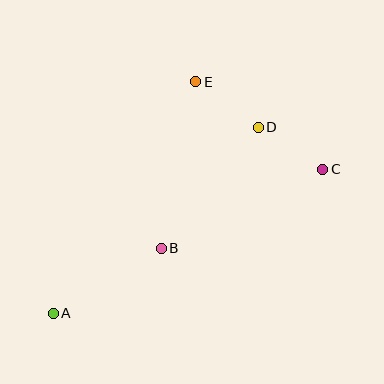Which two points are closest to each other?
Points C and D are closest to each other.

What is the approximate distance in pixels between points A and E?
The distance between A and E is approximately 272 pixels.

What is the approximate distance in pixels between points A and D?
The distance between A and D is approximately 277 pixels.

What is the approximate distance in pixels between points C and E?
The distance between C and E is approximately 154 pixels.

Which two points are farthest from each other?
Points A and C are farthest from each other.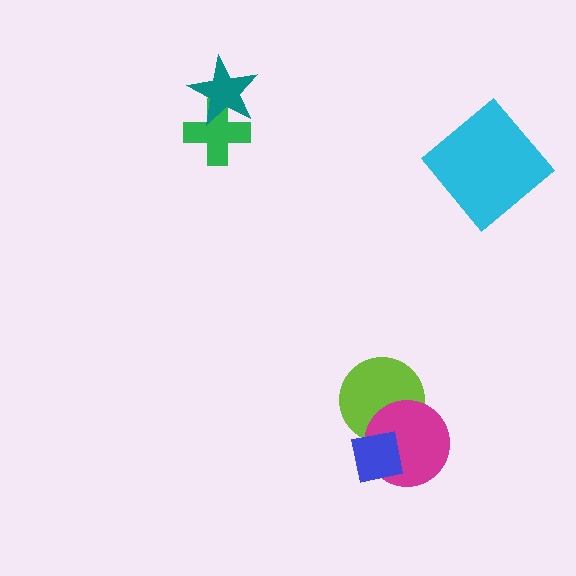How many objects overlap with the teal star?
1 object overlaps with the teal star.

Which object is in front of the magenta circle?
The blue square is in front of the magenta circle.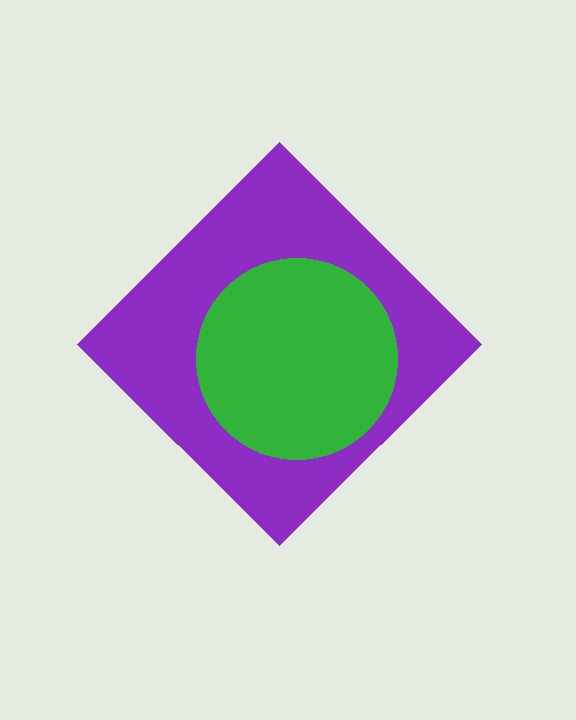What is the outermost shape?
The purple diamond.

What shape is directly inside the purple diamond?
The green circle.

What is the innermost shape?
The green circle.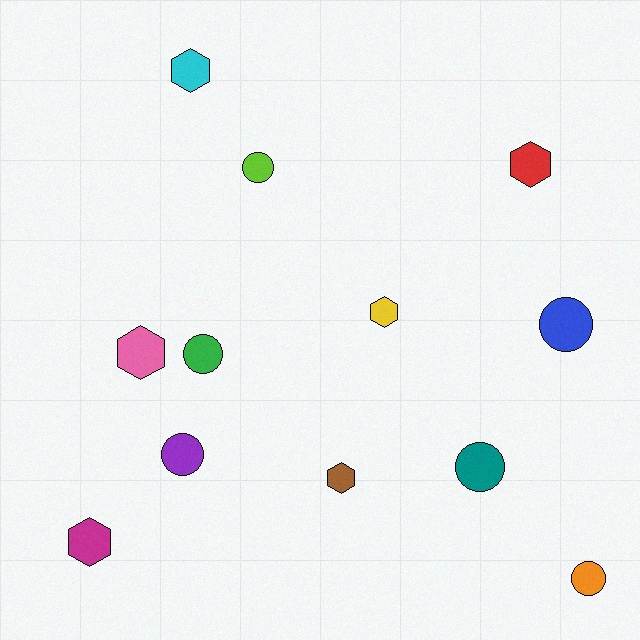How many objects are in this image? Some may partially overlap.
There are 12 objects.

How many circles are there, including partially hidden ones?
There are 6 circles.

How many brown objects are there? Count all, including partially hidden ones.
There is 1 brown object.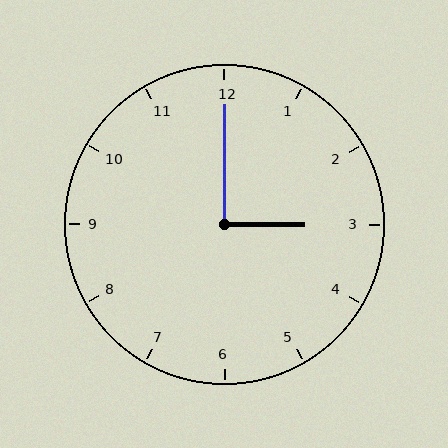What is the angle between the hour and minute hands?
Approximately 90 degrees.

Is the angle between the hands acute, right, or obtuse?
It is right.